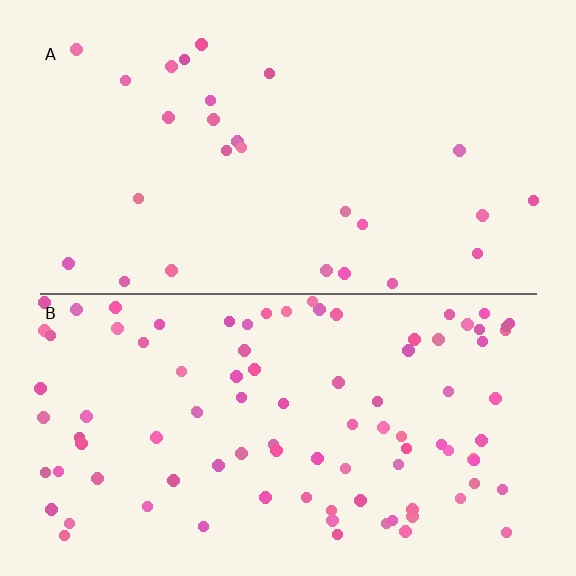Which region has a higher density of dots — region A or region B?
B (the bottom).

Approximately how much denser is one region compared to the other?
Approximately 3.5× — region B over region A.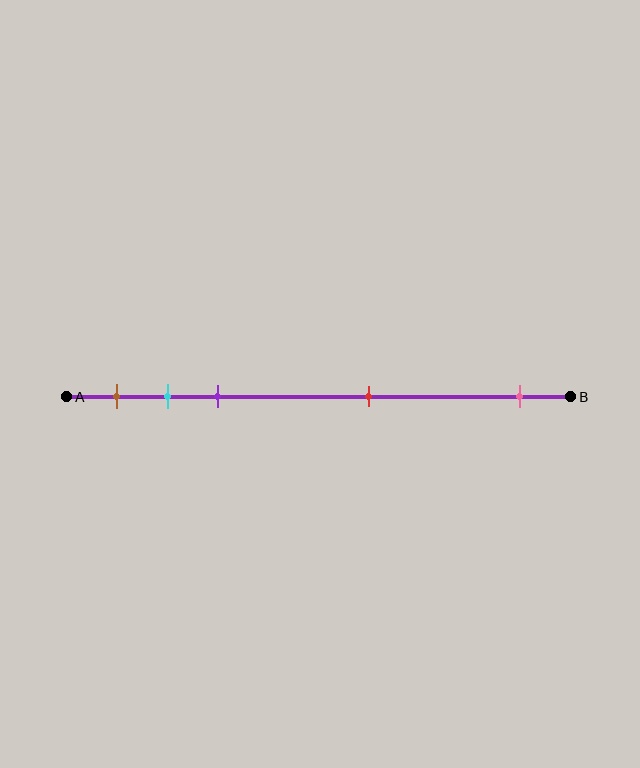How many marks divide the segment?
There are 5 marks dividing the segment.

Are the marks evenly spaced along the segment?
No, the marks are not evenly spaced.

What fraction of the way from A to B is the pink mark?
The pink mark is approximately 90% (0.9) of the way from A to B.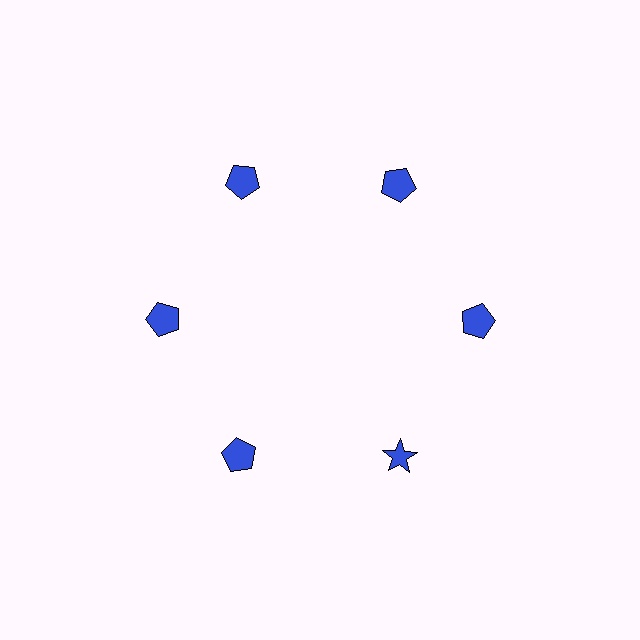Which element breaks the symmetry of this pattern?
The blue star at roughly the 5 o'clock position breaks the symmetry. All other shapes are blue pentagons.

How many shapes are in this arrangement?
There are 6 shapes arranged in a ring pattern.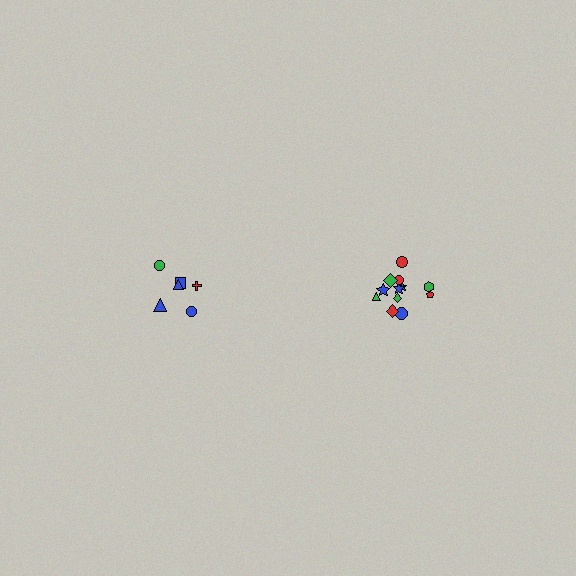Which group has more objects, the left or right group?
The right group.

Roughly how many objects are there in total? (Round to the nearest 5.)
Roughly 20 objects in total.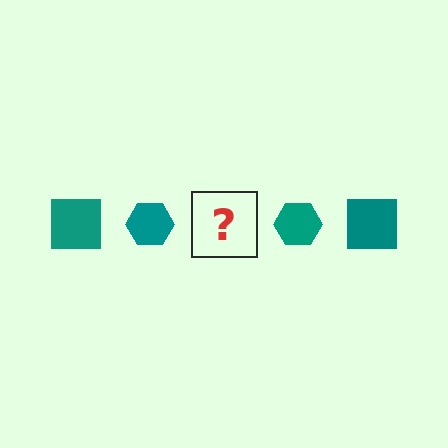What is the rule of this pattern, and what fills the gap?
The rule is that the pattern cycles through square, hexagon shapes in teal. The gap should be filled with a teal square.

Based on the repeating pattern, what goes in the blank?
The blank should be a teal square.